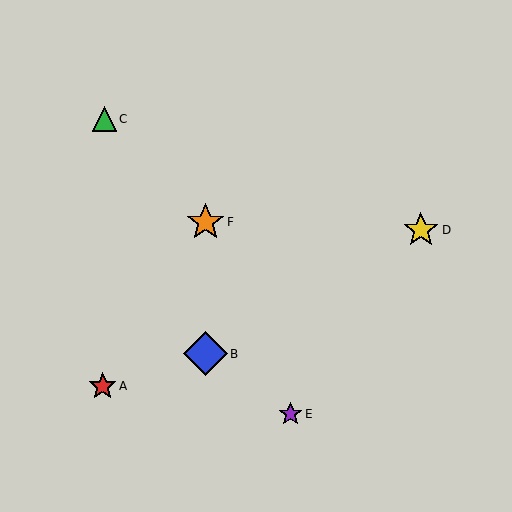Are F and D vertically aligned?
No, F is at x≈206 and D is at x≈421.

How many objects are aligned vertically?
2 objects (B, F) are aligned vertically.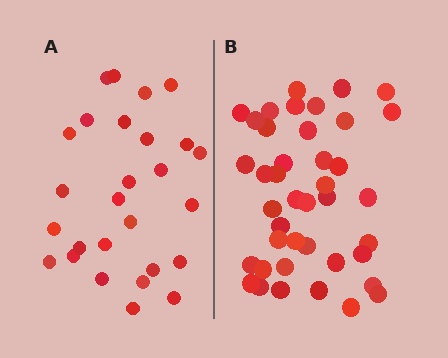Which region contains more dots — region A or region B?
Region B (the right region) has more dots.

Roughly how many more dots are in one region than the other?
Region B has approximately 15 more dots than region A.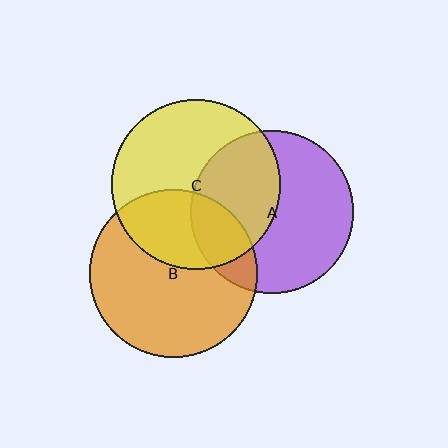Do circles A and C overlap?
Yes.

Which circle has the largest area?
Circle C (yellow).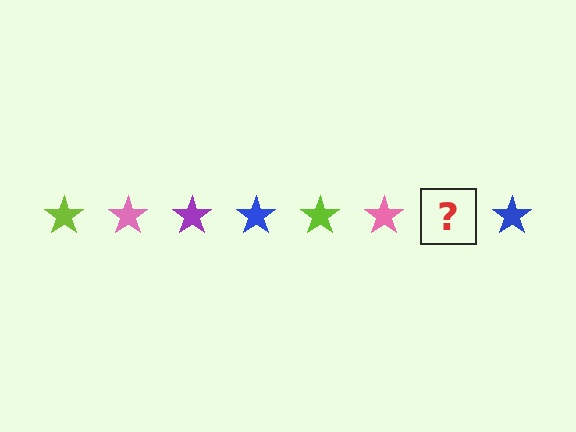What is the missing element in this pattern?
The missing element is a purple star.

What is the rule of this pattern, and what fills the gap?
The rule is that the pattern cycles through lime, pink, purple, blue stars. The gap should be filled with a purple star.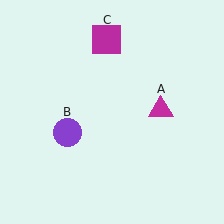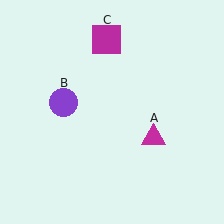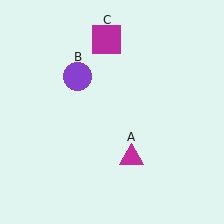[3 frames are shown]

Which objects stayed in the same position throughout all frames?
Magenta square (object C) remained stationary.